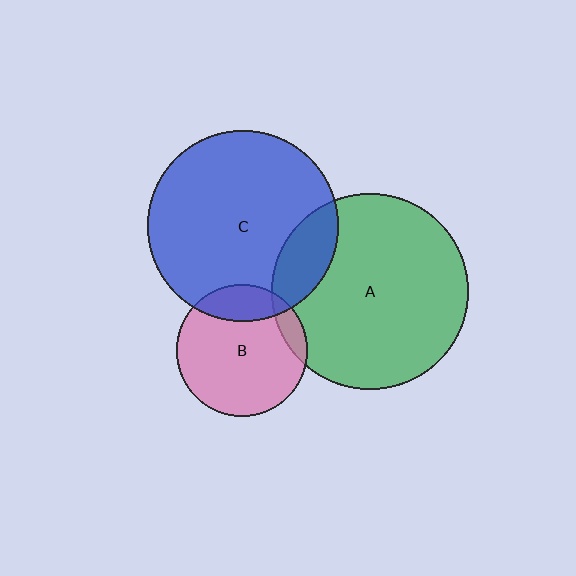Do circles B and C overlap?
Yes.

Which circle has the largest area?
Circle A (green).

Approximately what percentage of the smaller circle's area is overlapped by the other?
Approximately 20%.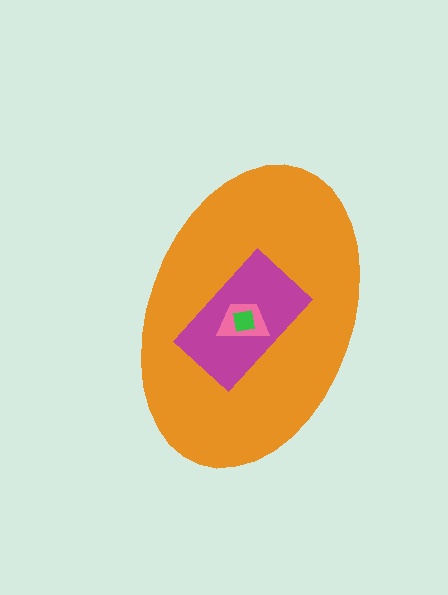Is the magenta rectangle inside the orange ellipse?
Yes.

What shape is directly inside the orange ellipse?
The magenta rectangle.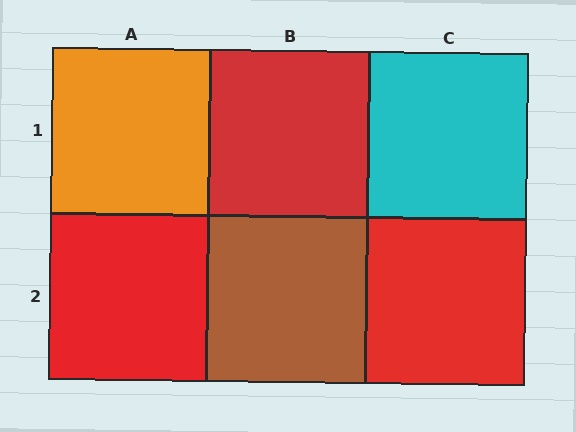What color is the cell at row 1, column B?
Red.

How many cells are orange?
1 cell is orange.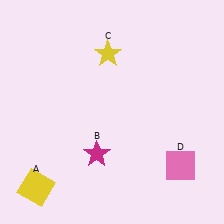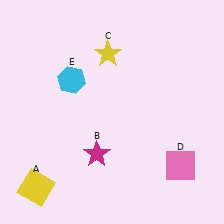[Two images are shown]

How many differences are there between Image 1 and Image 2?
There is 1 difference between the two images.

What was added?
A cyan hexagon (E) was added in Image 2.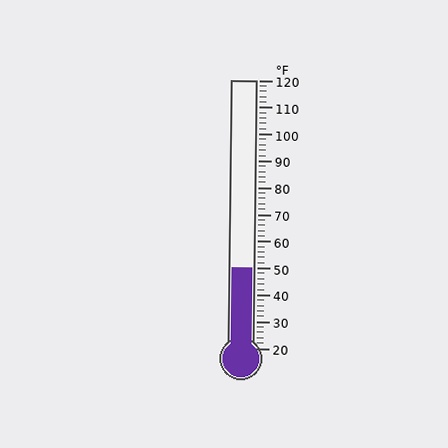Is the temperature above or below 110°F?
The temperature is below 110°F.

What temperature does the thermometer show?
The thermometer shows approximately 50°F.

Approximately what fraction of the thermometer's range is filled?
The thermometer is filled to approximately 30% of its range.